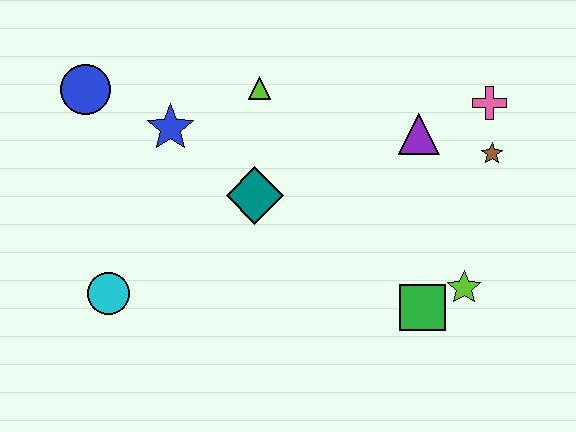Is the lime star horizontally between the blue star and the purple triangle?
No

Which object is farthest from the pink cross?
The cyan circle is farthest from the pink cross.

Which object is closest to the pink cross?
The brown star is closest to the pink cross.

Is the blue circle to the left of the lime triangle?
Yes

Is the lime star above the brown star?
No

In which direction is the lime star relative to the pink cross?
The lime star is below the pink cross.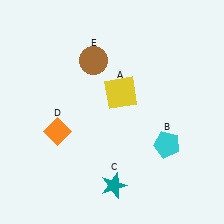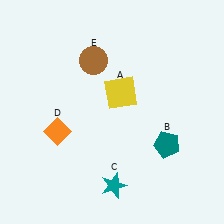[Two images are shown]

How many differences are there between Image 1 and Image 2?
There is 1 difference between the two images.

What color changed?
The pentagon (B) changed from cyan in Image 1 to teal in Image 2.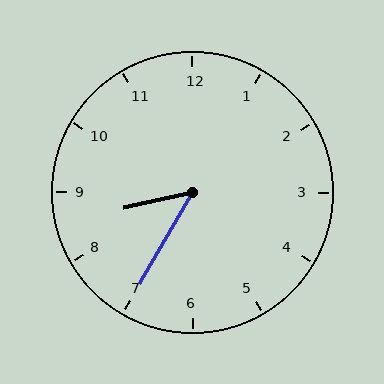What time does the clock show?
8:35.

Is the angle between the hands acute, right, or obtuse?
It is acute.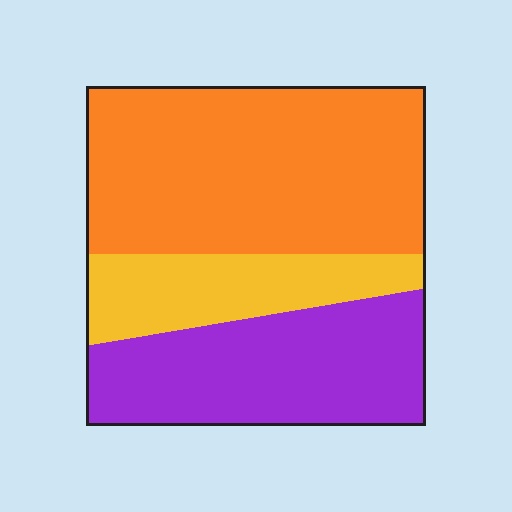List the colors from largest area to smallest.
From largest to smallest: orange, purple, yellow.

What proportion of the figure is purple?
Purple covers about 30% of the figure.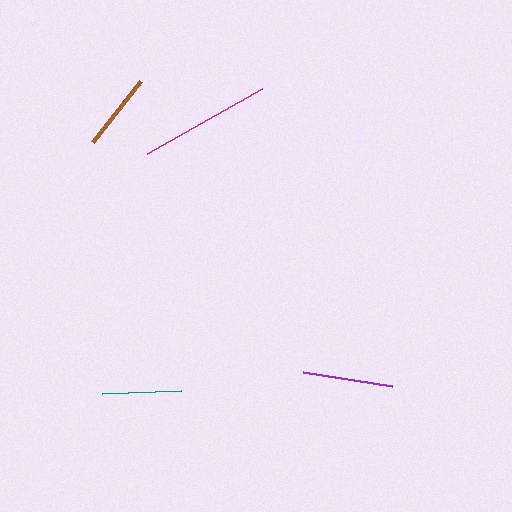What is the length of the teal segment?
The teal segment is approximately 79 pixels long.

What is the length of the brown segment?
The brown segment is approximately 77 pixels long.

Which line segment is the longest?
The magenta line is the longest at approximately 132 pixels.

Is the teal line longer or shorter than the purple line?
The purple line is longer than the teal line.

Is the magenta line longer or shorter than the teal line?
The magenta line is longer than the teal line.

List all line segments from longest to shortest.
From longest to shortest: magenta, purple, teal, brown.